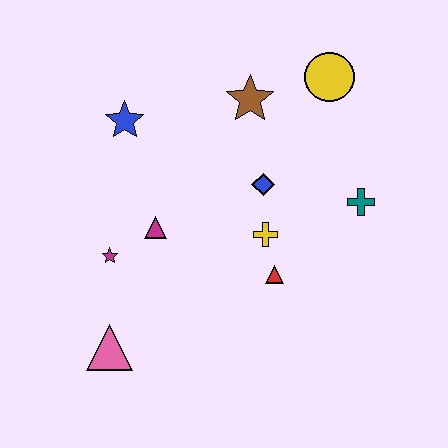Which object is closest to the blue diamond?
The yellow cross is closest to the blue diamond.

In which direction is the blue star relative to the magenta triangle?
The blue star is above the magenta triangle.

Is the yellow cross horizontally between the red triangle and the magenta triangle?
Yes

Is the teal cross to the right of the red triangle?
Yes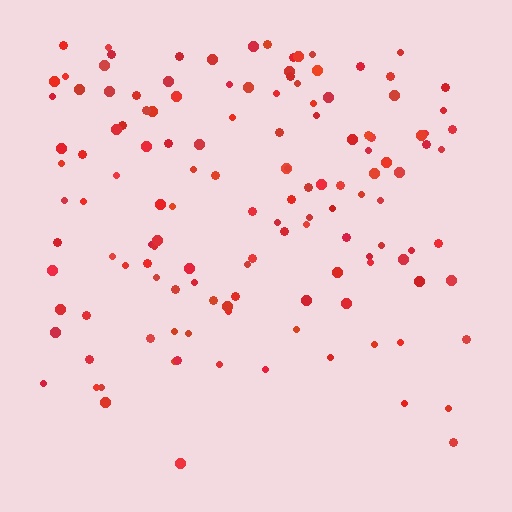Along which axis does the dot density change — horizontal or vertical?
Vertical.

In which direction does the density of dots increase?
From bottom to top, with the top side densest.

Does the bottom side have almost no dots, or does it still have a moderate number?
Still a moderate number, just noticeably fewer than the top.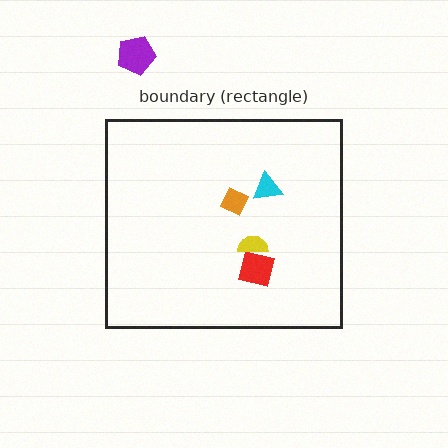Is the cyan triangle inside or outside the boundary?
Inside.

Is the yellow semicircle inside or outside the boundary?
Inside.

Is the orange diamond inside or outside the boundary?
Inside.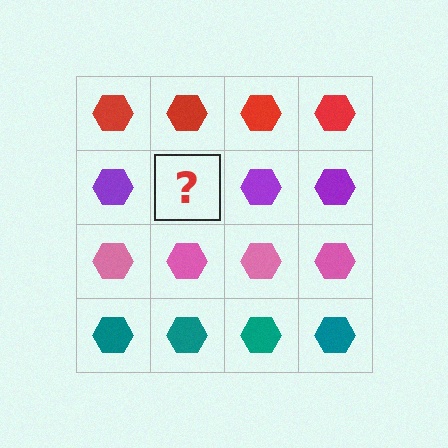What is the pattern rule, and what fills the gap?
The rule is that each row has a consistent color. The gap should be filled with a purple hexagon.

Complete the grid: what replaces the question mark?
The question mark should be replaced with a purple hexagon.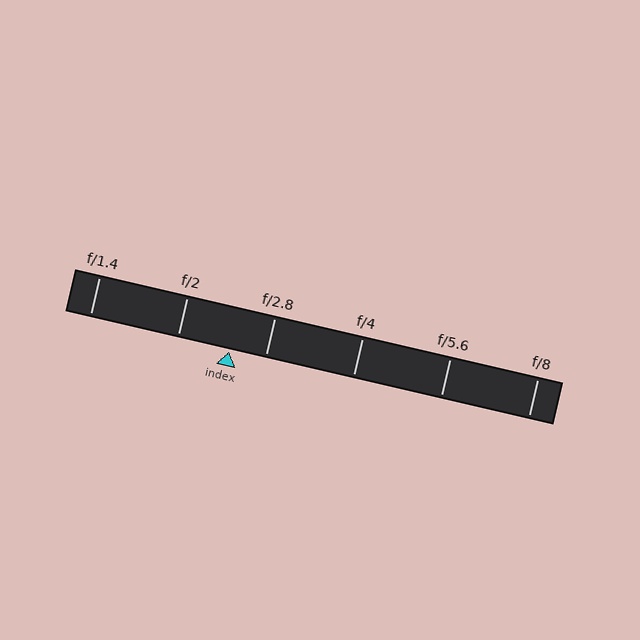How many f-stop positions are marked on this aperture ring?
There are 6 f-stop positions marked.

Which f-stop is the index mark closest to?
The index mark is closest to f/2.8.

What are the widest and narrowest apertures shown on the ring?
The widest aperture shown is f/1.4 and the narrowest is f/8.